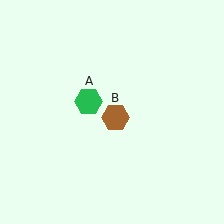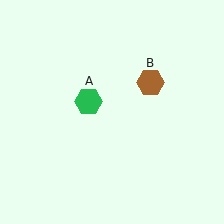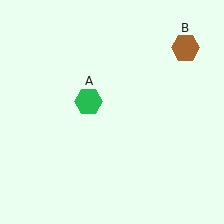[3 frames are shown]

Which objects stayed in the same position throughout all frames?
Green hexagon (object A) remained stationary.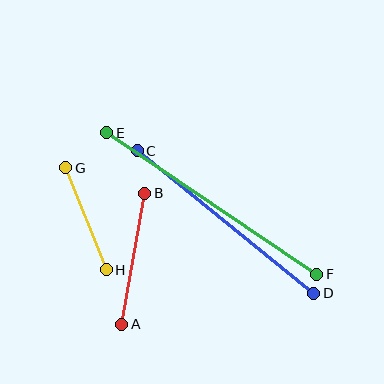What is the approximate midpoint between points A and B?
The midpoint is at approximately (133, 259) pixels.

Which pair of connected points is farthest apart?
Points E and F are farthest apart.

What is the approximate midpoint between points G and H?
The midpoint is at approximately (86, 219) pixels.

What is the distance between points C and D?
The distance is approximately 227 pixels.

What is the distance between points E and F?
The distance is approximately 254 pixels.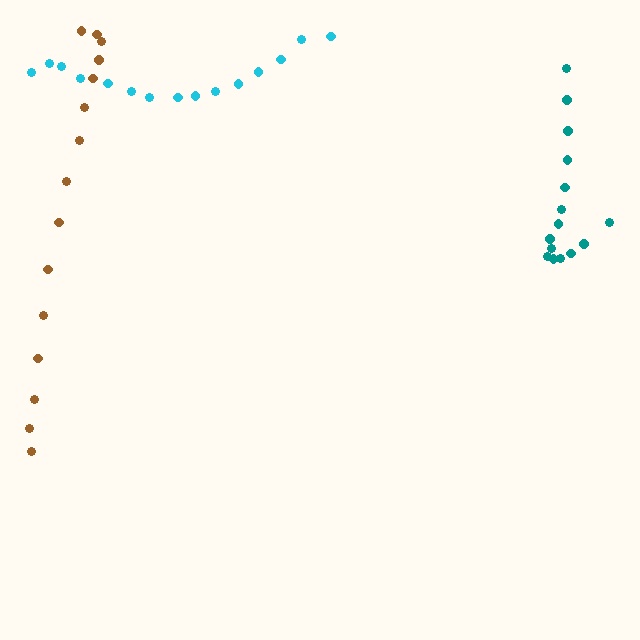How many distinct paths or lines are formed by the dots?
There are 3 distinct paths.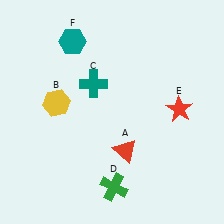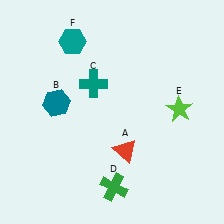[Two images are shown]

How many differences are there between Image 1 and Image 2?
There are 2 differences between the two images.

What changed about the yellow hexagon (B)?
In Image 1, B is yellow. In Image 2, it changed to teal.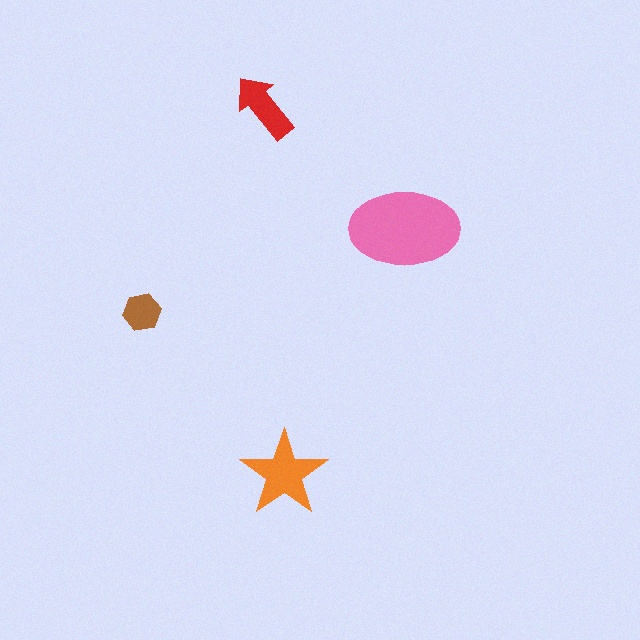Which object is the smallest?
The brown hexagon.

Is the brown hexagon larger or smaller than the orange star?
Smaller.